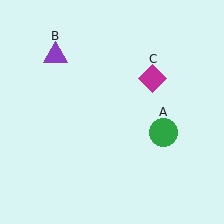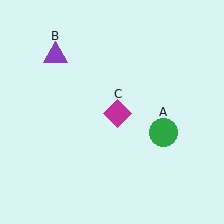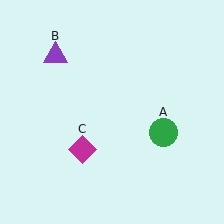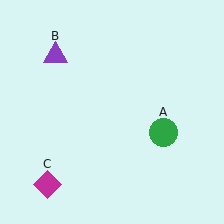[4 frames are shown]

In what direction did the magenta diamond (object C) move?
The magenta diamond (object C) moved down and to the left.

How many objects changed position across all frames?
1 object changed position: magenta diamond (object C).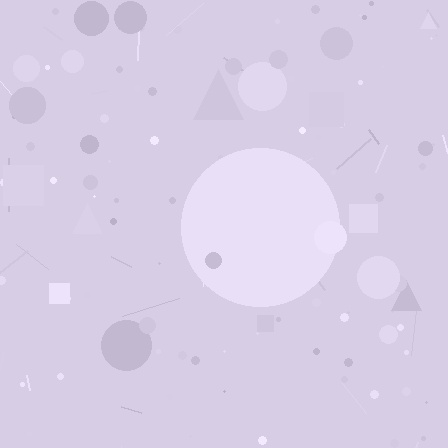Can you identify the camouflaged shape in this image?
The camouflaged shape is a circle.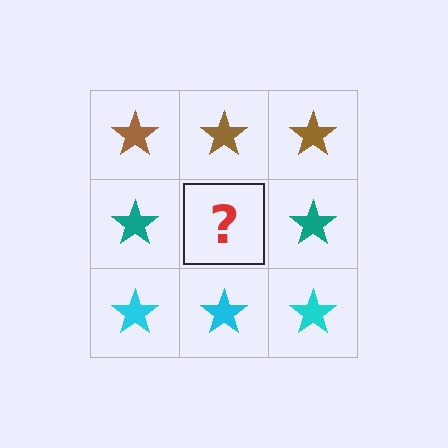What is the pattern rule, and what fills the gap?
The rule is that each row has a consistent color. The gap should be filled with a teal star.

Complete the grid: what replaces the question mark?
The question mark should be replaced with a teal star.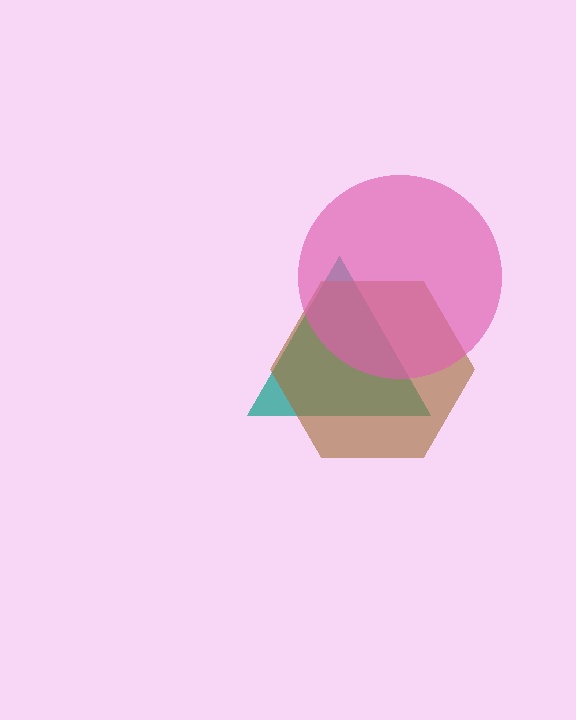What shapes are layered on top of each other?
The layered shapes are: a teal triangle, a brown hexagon, a pink circle.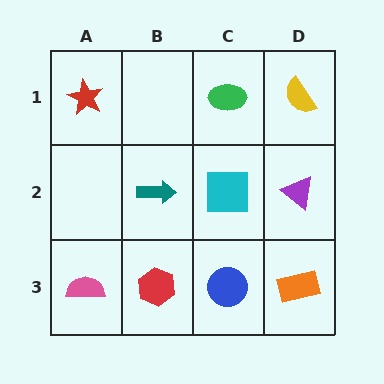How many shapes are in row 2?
3 shapes.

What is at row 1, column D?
A yellow semicircle.